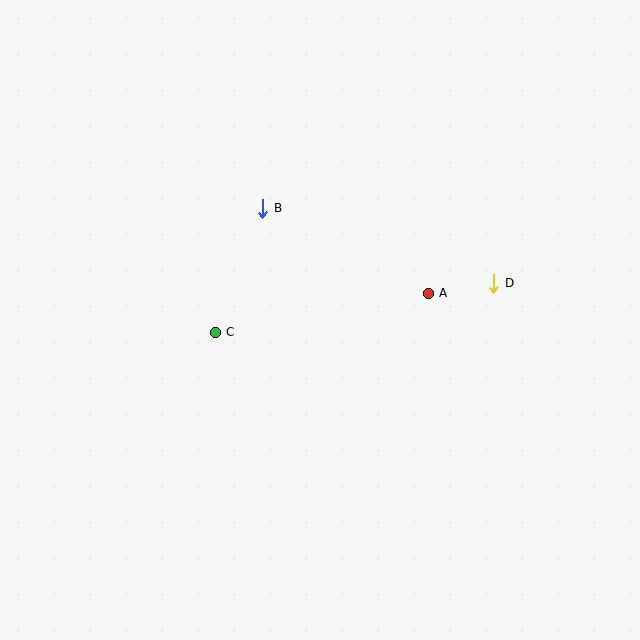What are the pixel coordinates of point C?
Point C is at (215, 332).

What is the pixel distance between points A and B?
The distance between A and B is 186 pixels.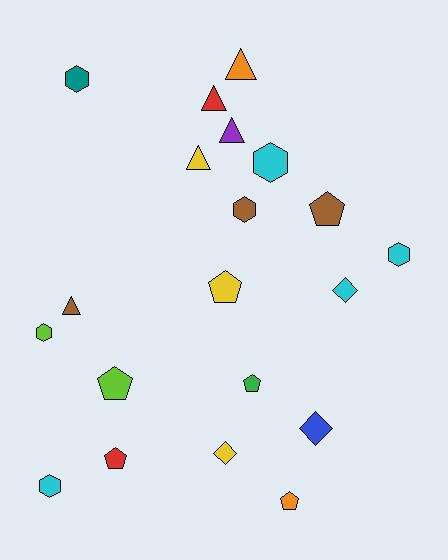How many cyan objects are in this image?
There are 4 cyan objects.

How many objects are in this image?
There are 20 objects.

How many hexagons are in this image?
There are 6 hexagons.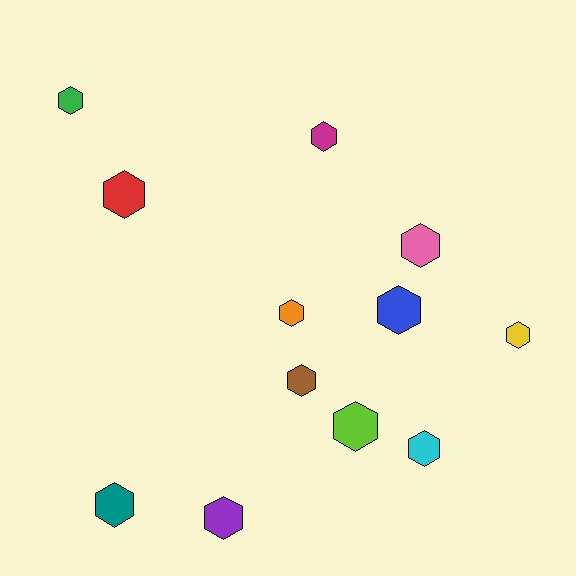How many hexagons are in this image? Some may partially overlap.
There are 12 hexagons.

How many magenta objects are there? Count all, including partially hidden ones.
There is 1 magenta object.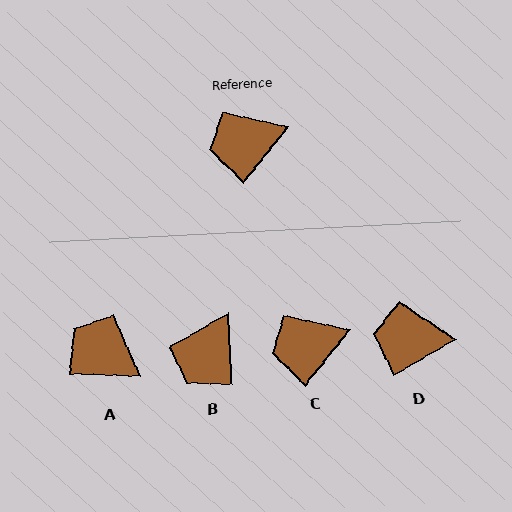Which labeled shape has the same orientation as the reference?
C.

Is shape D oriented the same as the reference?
No, it is off by about 21 degrees.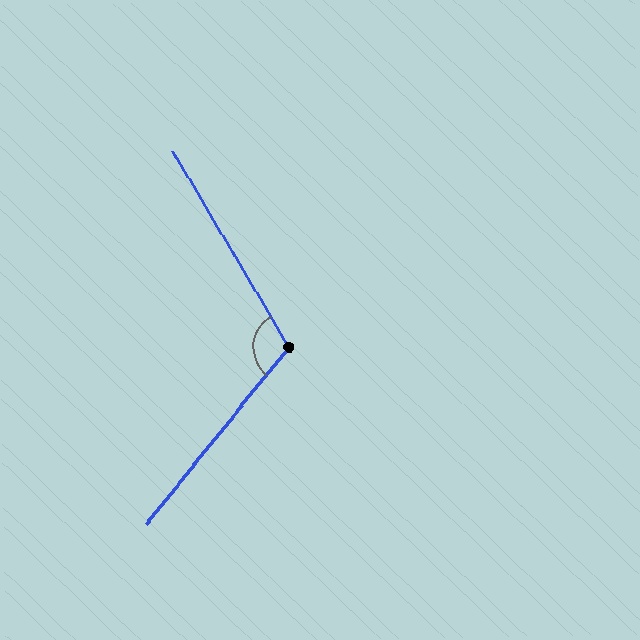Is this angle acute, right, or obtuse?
It is obtuse.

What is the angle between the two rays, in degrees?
Approximately 110 degrees.